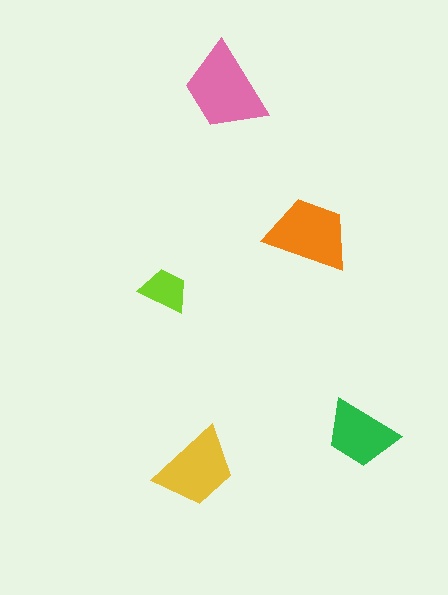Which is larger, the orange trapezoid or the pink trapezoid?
The pink one.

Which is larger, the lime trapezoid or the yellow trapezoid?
The yellow one.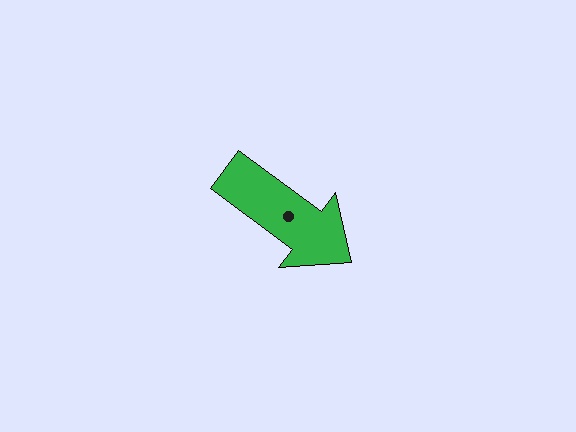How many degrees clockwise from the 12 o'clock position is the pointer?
Approximately 126 degrees.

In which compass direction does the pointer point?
Southeast.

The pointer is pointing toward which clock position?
Roughly 4 o'clock.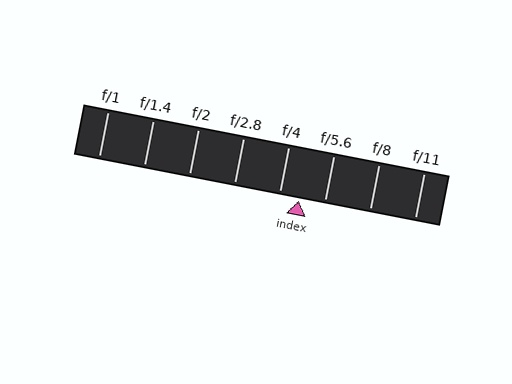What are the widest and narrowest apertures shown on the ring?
The widest aperture shown is f/1 and the narrowest is f/11.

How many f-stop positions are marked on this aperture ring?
There are 8 f-stop positions marked.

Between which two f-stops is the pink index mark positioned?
The index mark is between f/4 and f/5.6.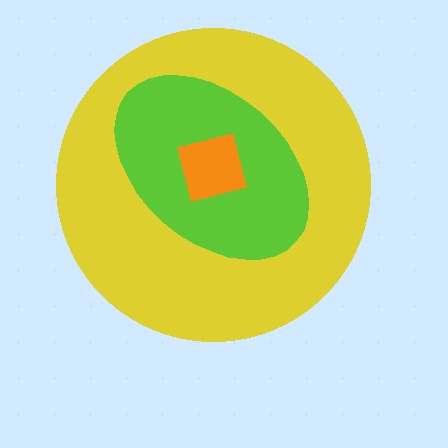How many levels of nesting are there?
3.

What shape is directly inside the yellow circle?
The lime ellipse.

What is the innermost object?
The orange square.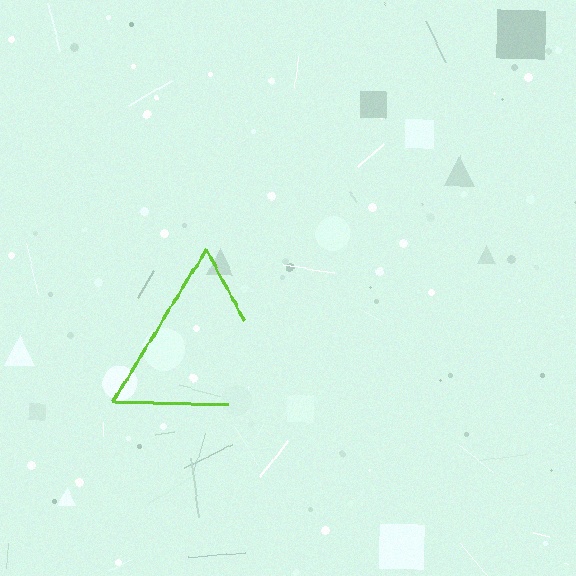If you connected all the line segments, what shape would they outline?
They would outline a triangle.